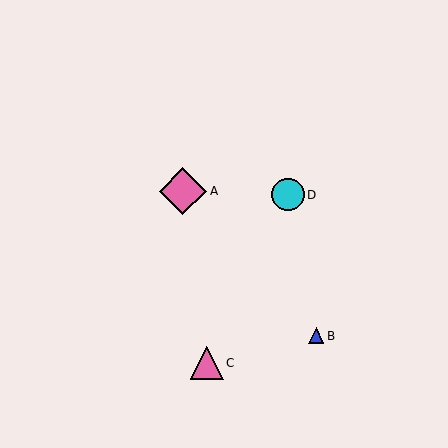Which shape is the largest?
The pink diamond (labeled A) is the largest.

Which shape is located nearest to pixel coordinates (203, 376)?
The pink triangle (labeled C) at (207, 363) is nearest to that location.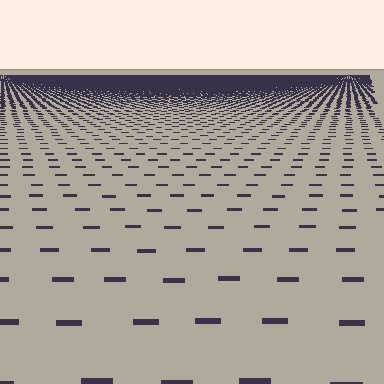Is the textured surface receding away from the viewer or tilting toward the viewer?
The surface is receding away from the viewer. Texture elements get smaller and denser toward the top.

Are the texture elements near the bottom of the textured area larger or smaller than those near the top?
Larger. Near the bottom, elements are closer to the viewer and appear at a bigger on-screen size.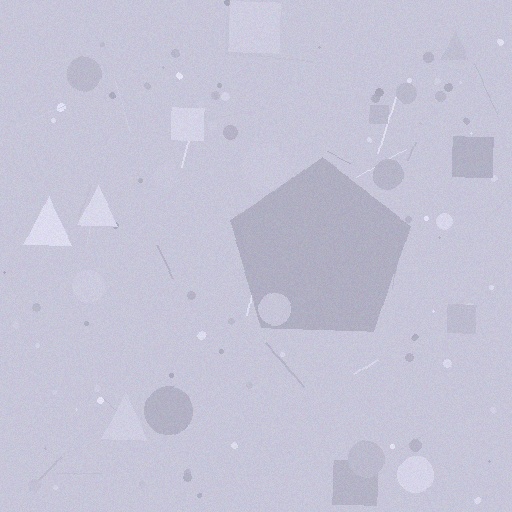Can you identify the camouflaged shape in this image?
The camouflaged shape is a pentagon.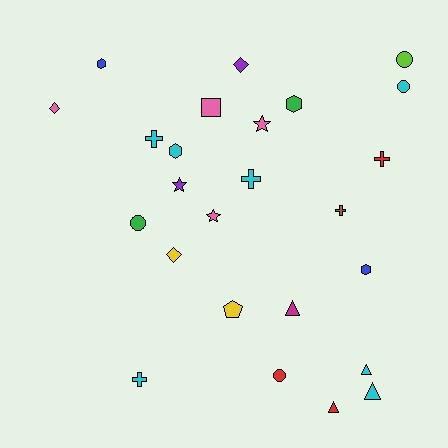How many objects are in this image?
There are 25 objects.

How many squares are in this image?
There is 1 square.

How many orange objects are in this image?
There are no orange objects.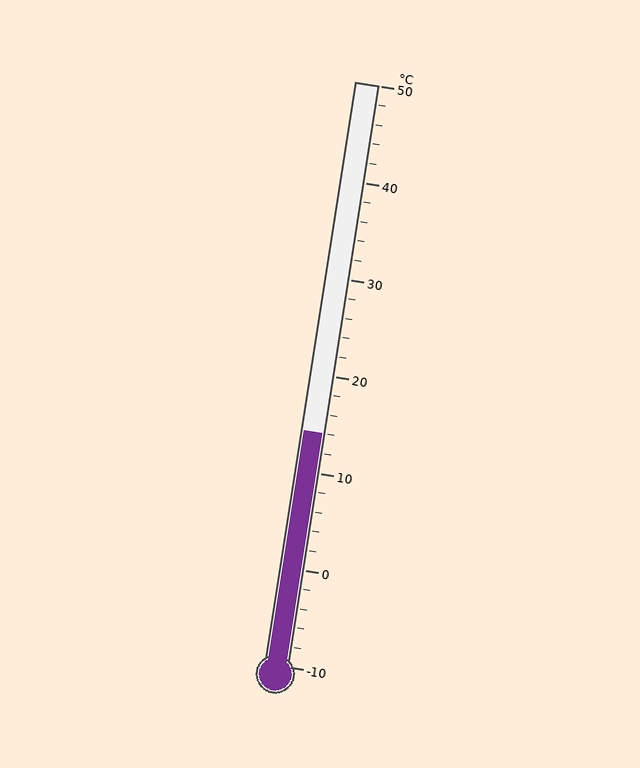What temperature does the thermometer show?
The thermometer shows approximately 14°C.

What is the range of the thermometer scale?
The thermometer scale ranges from -10°C to 50°C.